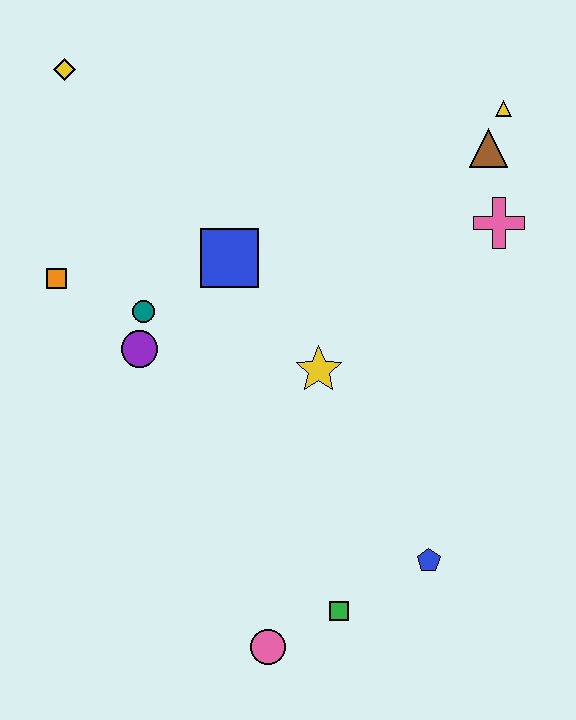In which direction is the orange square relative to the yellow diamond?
The orange square is below the yellow diamond.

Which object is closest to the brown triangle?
The yellow triangle is closest to the brown triangle.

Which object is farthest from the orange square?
The yellow triangle is farthest from the orange square.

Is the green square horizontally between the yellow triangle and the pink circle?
Yes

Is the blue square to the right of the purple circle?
Yes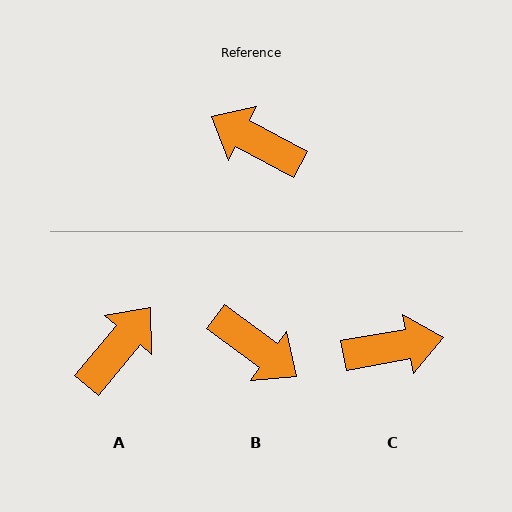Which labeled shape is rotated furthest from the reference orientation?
B, about 172 degrees away.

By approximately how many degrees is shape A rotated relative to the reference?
Approximately 101 degrees clockwise.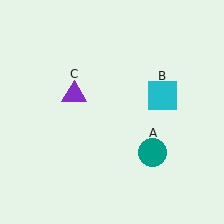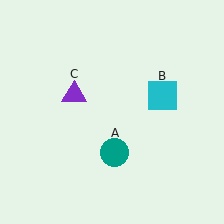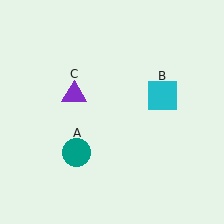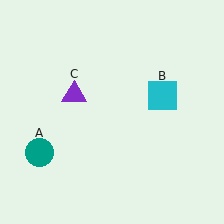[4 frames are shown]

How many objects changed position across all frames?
1 object changed position: teal circle (object A).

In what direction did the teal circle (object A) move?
The teal circle (object A) moved left.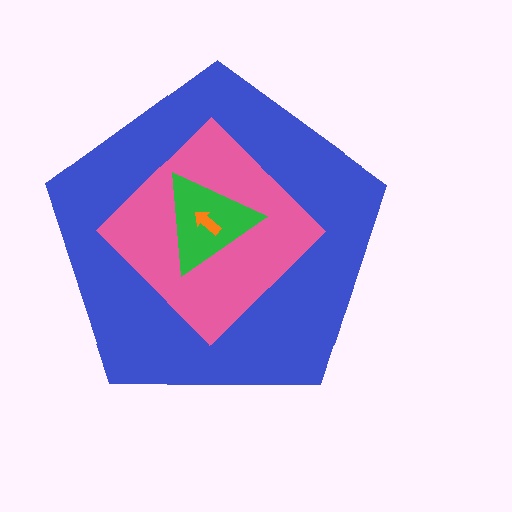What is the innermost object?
The orange arrow.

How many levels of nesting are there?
4.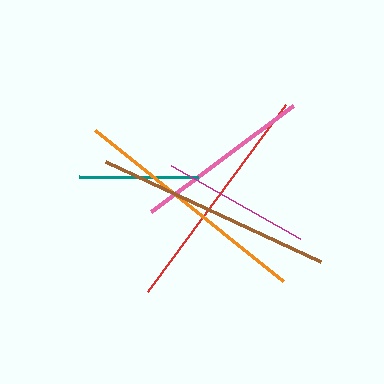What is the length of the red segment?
The red segment is approximately 232 pixels long.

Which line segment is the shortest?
The teal line is the shortest at approximately 120 pixels.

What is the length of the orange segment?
The orange segment is approximately 241 pixels long.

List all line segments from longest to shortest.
From longest to shortest: orange, brown, red, pink, magenta, teal.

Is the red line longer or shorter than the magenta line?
The red line is longer than the magenta line.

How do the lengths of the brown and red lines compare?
The brown and red lines are approximately the same length.